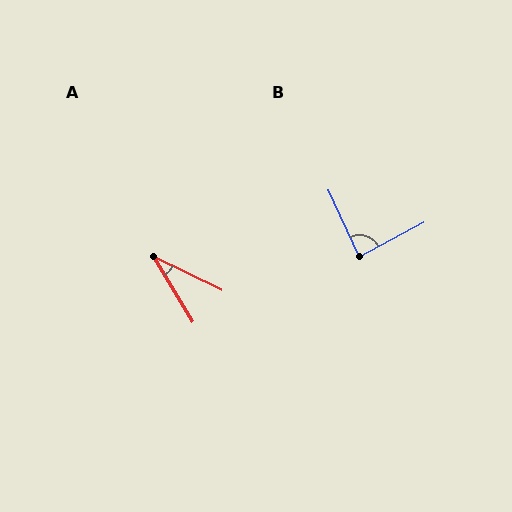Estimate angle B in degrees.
Approximately 86 degrees.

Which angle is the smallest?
A, at approximately 33 degrees.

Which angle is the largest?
B, at approximately 86 degrees.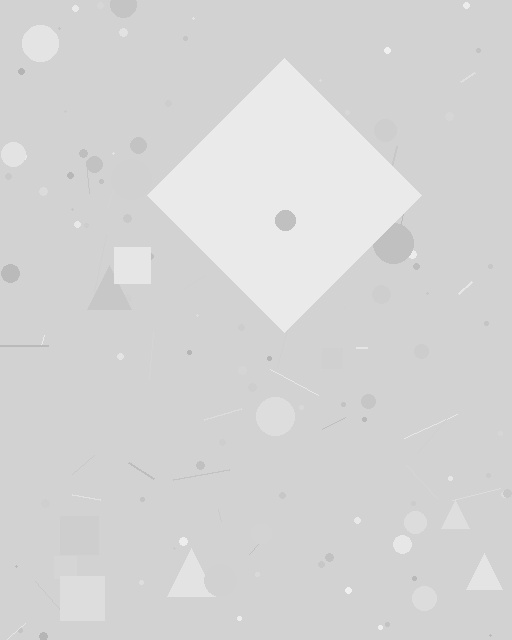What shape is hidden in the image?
A diamond is hidden in the image.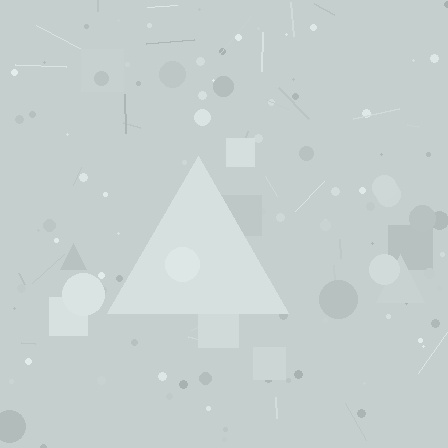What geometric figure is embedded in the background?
A triangle is embedded in the background.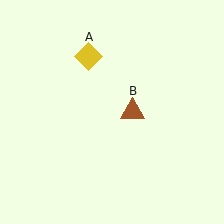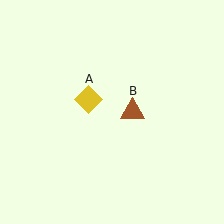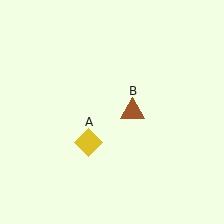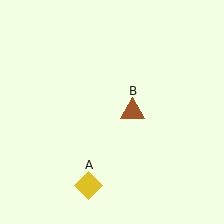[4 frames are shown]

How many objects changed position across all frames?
1 object changed position: yellow diamond (object A).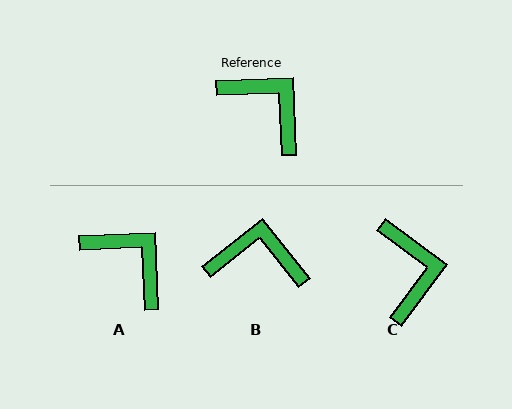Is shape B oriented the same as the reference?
No, it is off by about 36 degrees.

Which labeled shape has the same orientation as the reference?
A.